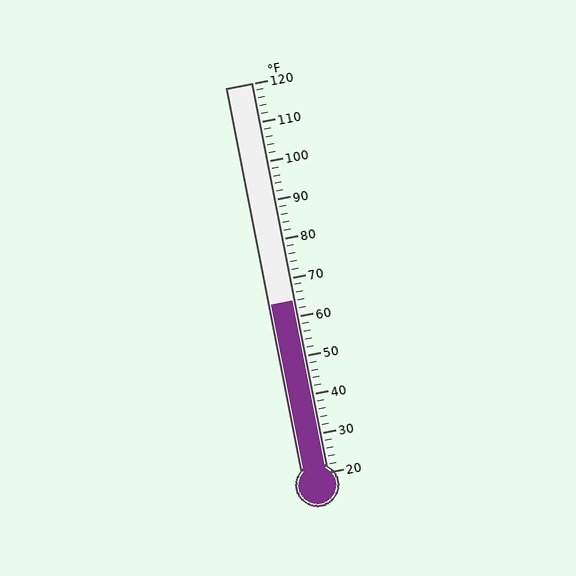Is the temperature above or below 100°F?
The temperature is below 100°F.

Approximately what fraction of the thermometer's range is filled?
The thermometer is filled to approximately 45% of its range.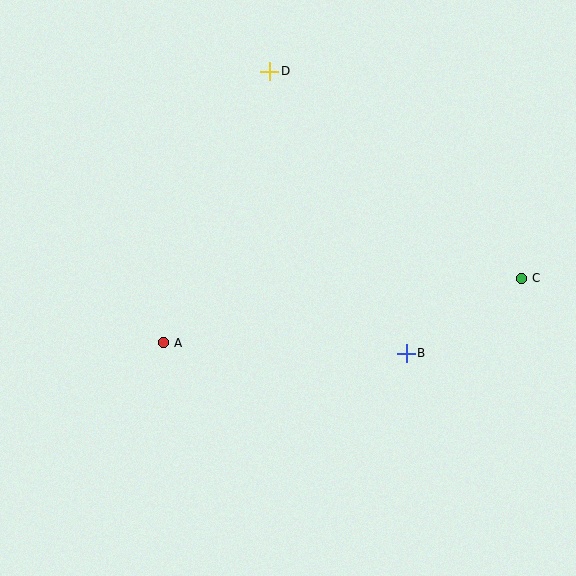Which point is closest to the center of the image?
Point B at (406, 353) is closest to the center.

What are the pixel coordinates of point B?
Point B is at (406, 353).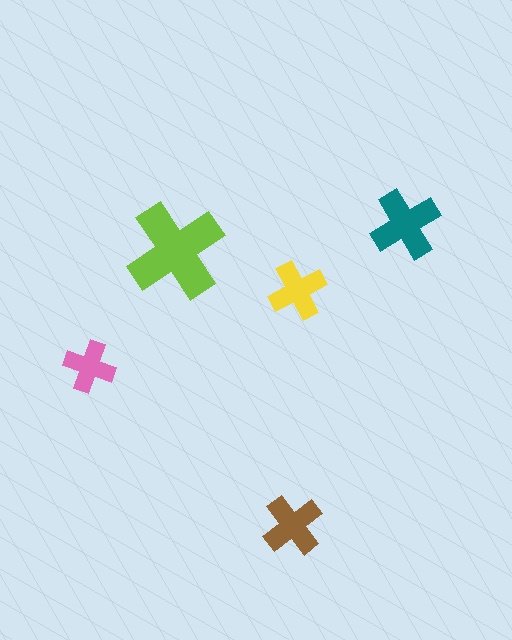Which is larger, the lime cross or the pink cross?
The lime one.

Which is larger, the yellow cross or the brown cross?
The brown one.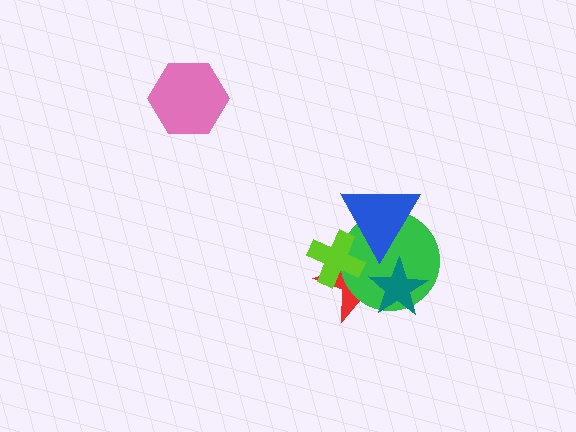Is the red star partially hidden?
Yes, it is partially covered by another shape.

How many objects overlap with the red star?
4 objects overlap with the red star.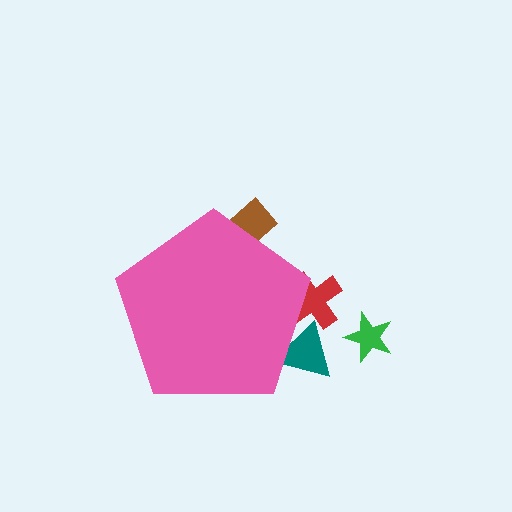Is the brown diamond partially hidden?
Yes, the brown diamond is partially hidden behind the pink pentagon.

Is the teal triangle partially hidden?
Yes, the teal triangle is partially hidden behind the pink pentagon.